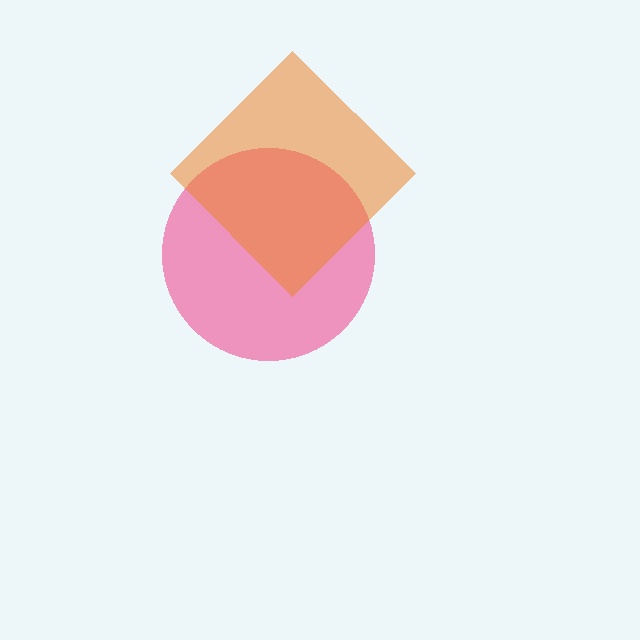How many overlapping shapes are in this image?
There are 2 overlapping shapes in the image.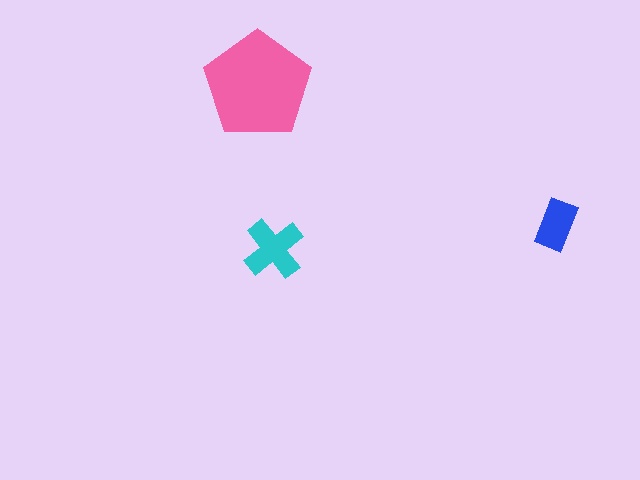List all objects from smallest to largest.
The blue rectangle, the cyan cross, the pink pentagon.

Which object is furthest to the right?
The blue rectangle is rightmost.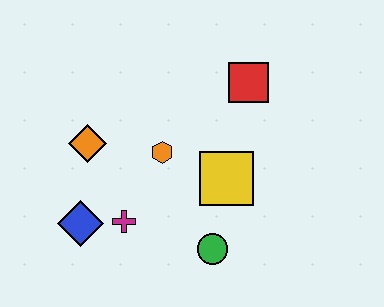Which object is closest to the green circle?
The yellow square is closest to the green circle.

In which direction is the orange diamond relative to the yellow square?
The orange diamond is to the left of the yellow square.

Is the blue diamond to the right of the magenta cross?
No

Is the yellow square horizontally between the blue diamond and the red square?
Yes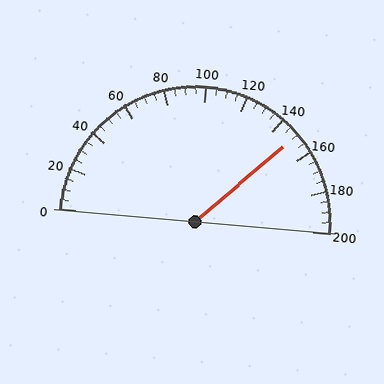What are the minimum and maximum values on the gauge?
The gauge ranges from 0 to 200.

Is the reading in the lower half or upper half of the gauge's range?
The reading is in the upper half of the range (0 to 200).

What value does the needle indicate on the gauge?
The needle indicates approximately 150.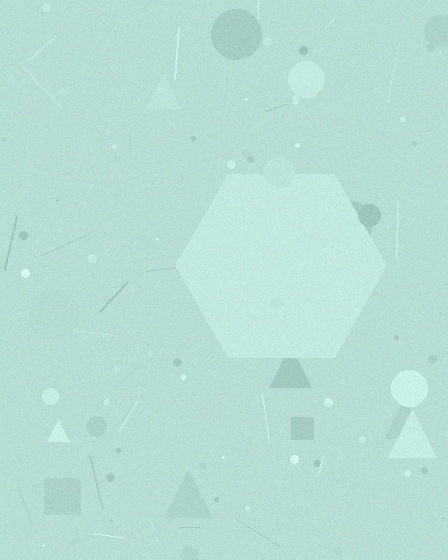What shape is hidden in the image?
A hexagon is hidden in the image.